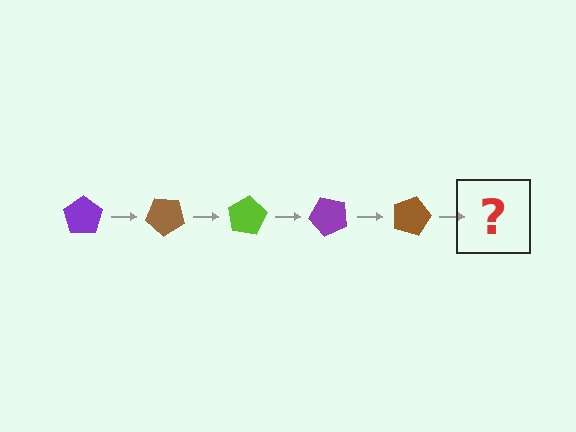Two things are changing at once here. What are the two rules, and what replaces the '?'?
The two rules are that it rotates 40 degrees each step and the color cycles through purple, brown, and lime. The '?' should be a lime pentagon, rotated 200 degrees from the start.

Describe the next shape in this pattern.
It should be a lime pentagon, rotated 200 degrees from the start.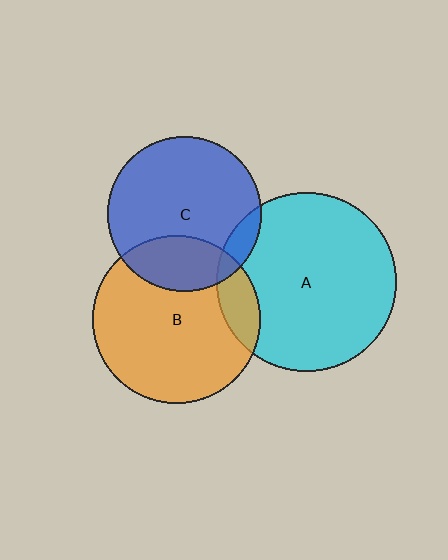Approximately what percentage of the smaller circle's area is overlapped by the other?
Approximately 15%.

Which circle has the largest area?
Circle A (cyan).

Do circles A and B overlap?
Yes.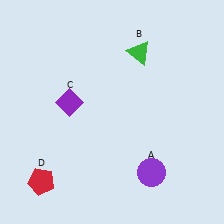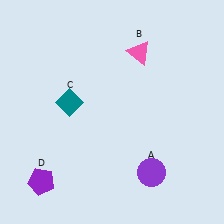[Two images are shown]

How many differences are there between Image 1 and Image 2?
There are 3 differences between the two images.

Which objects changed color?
B changed from green to pink. C changed from purple to teal. D changed from red to purple.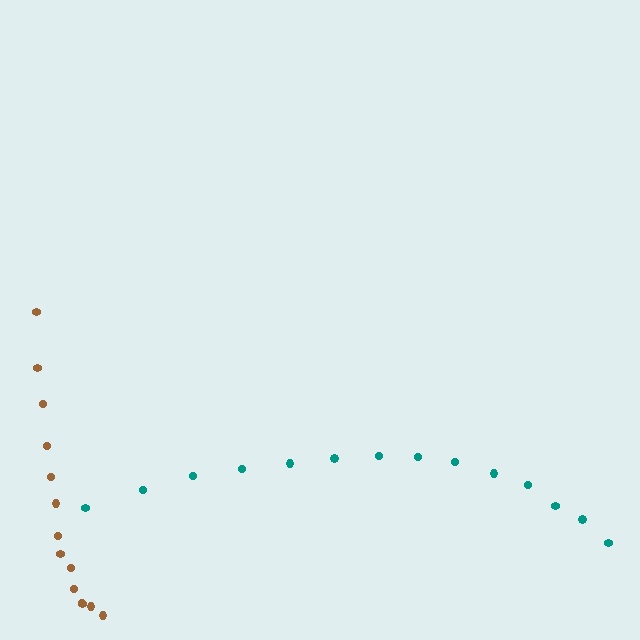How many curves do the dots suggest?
There are 2 distinct paths.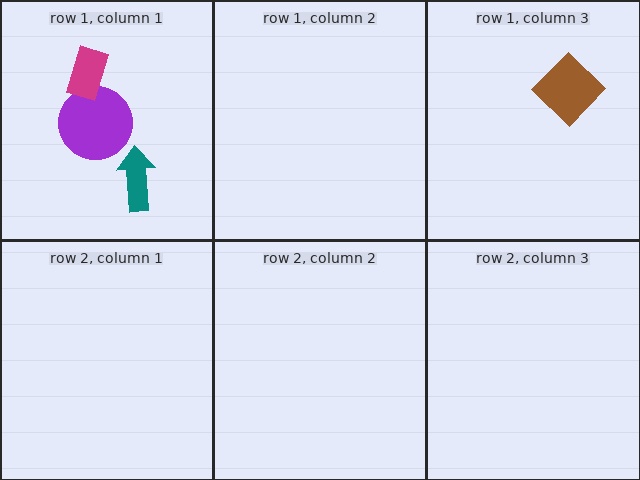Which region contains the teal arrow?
The row 1, column 1 region.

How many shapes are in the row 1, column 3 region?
1.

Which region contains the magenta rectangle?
The row 1, column 1 region.